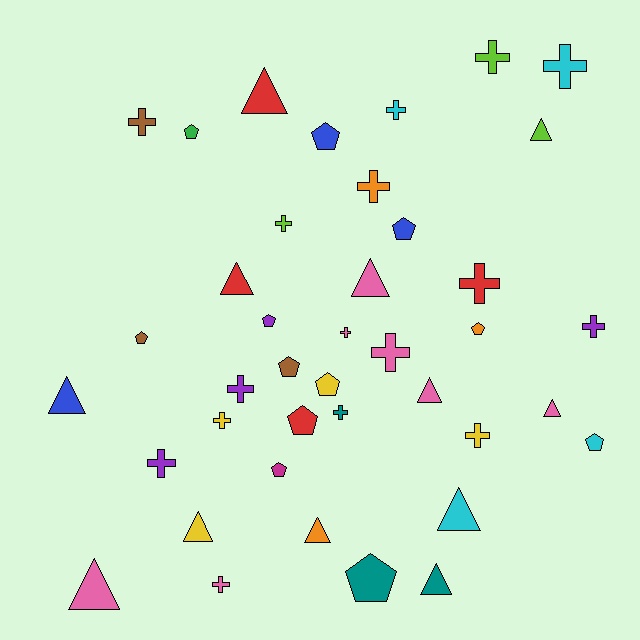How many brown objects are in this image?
There are 3 brown objects.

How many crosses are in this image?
There are 16 crosses.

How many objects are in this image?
There are 40 objects.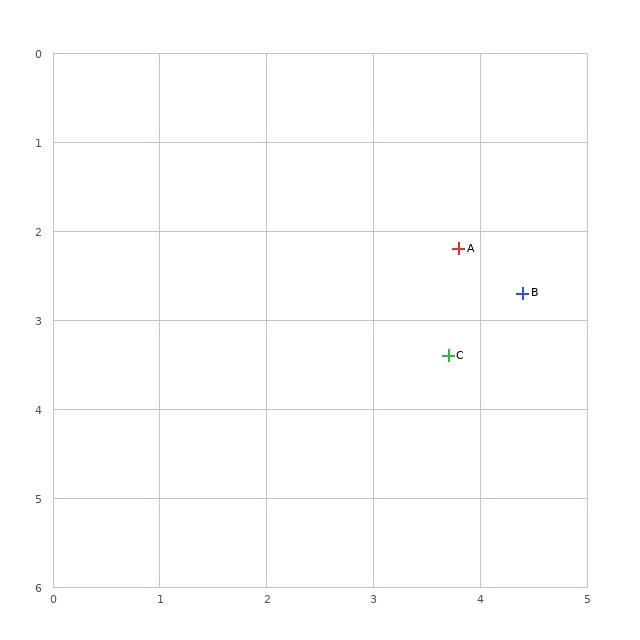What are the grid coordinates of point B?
Point B is at approximately (4.4, 2.7).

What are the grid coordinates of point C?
Point C is at approximately (3.7, 3.4).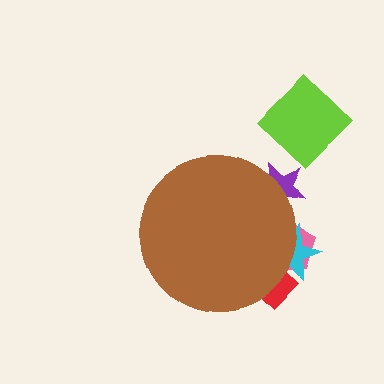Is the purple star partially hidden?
Yes, the purple star is partially hidden behind the brown circle.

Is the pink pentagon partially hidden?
Yes, the pink pentagon is partially hidden behind the brown circle.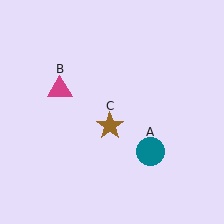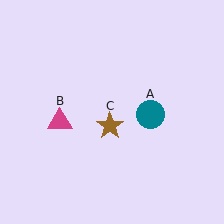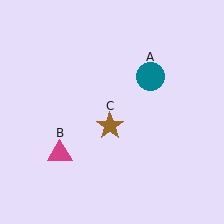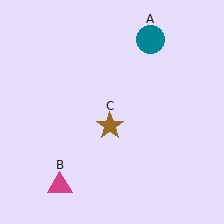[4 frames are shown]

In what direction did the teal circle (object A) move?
The teal circle (object A) moved up.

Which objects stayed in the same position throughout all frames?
Brown star (object C) remained stationary.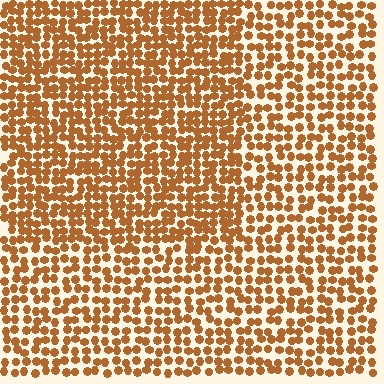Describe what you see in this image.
The image contains small brown elements arranged at two different densities. A rectangle-shaped region is visible where the elements are more densely packed than the surrounding area.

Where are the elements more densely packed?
The elements are more densely packed inside the rectangle boundary.